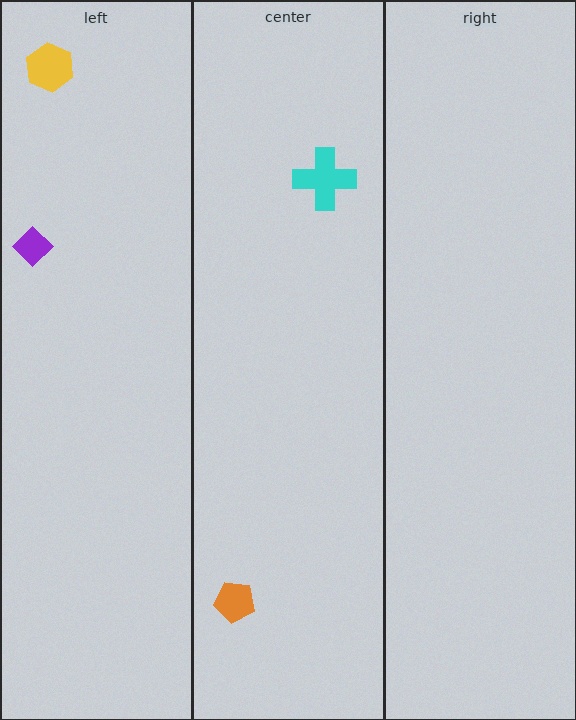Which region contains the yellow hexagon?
The left region.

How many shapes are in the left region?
2.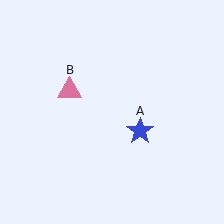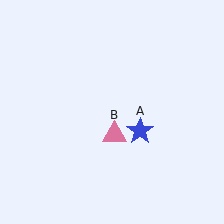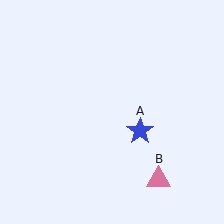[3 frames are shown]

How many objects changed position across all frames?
1 object changed position: pink triangle (object B).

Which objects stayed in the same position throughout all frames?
Blue star (object A) remained stationary.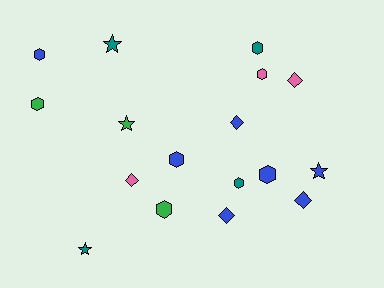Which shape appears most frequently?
Hexagon, with 8 objects.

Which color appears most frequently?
Blue, with 7 objects.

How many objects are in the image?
There are 17 objects.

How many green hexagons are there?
There are 2 green hexagons.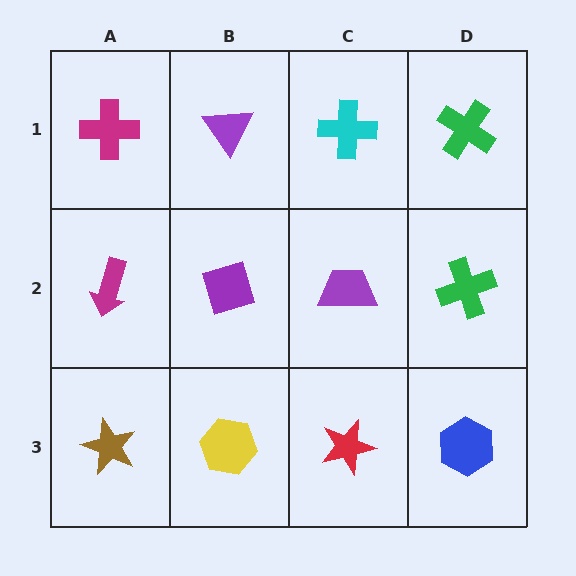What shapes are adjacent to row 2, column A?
A magenta cross (row 1, column A), a brown star (row 3, column A), a purple diamond (row 2, column B).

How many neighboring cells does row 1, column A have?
2.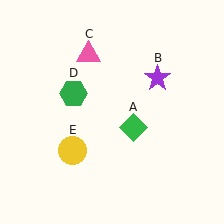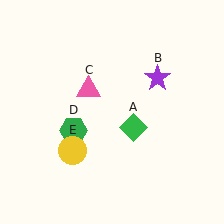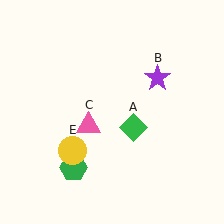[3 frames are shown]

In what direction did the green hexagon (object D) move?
The green hexagon (object D) moved down.